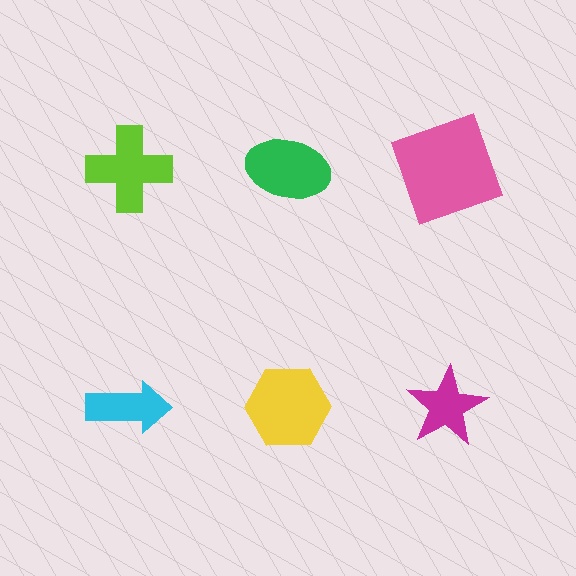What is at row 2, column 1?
A cyan arrow.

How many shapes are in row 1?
3 shapes.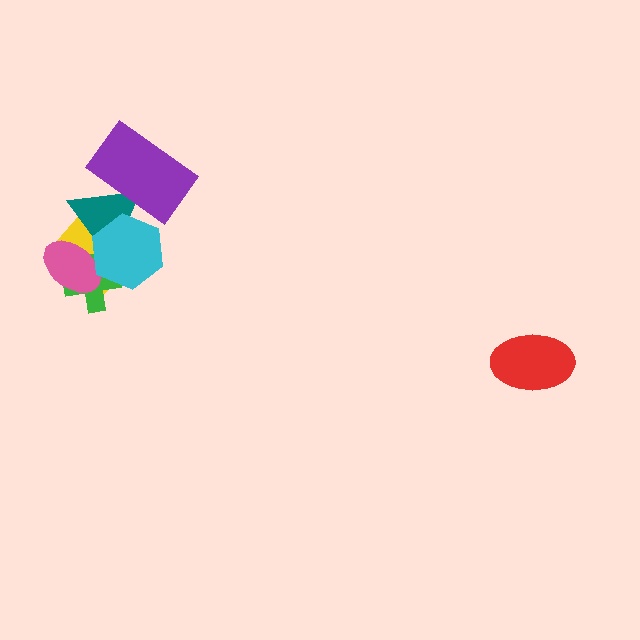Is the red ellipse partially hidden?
No, no other shape covers it.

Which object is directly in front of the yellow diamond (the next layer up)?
The teal triangle is directly in front of the yellow diamond.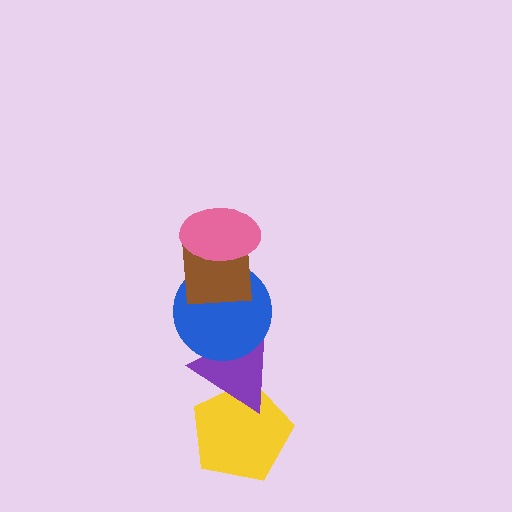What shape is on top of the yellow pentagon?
The purple triangle is on top of the yellow pentagon.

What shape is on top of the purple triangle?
The blue circle is on top of the purple triangle.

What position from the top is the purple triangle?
The purple triangle is 4th from the top.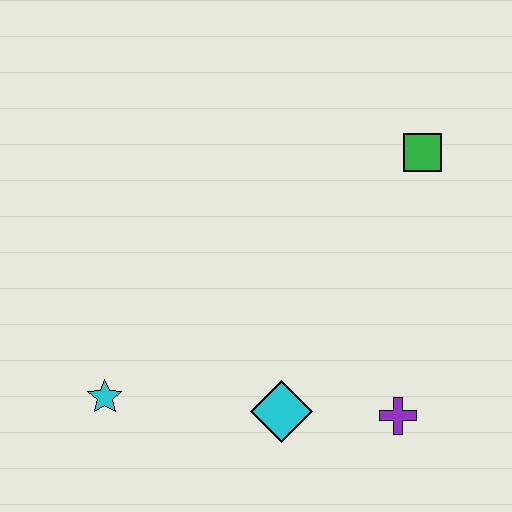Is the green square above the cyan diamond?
Yes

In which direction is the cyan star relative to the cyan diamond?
The cyan star is to the left of the cyan diamond.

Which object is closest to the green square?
The purple cross is closest to the green square.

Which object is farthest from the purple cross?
The cyan star is farthest from the purple cross.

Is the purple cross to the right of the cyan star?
Yes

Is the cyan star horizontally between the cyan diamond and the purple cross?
No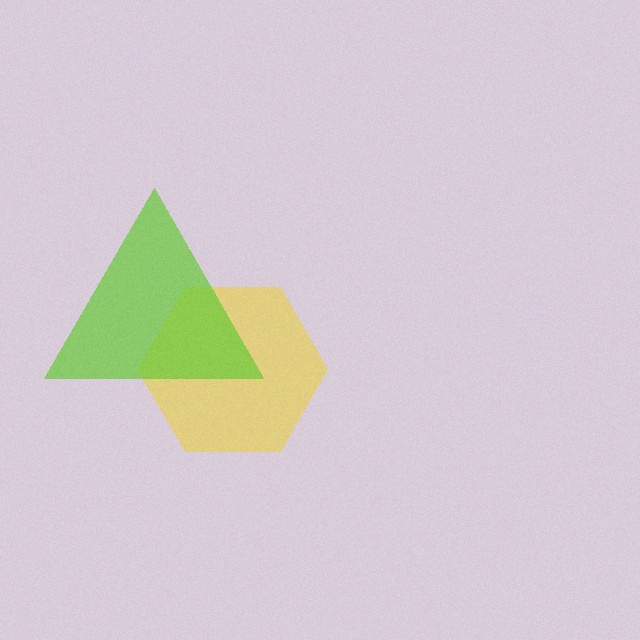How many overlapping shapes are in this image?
There are 2 overlapping shapes in the image.